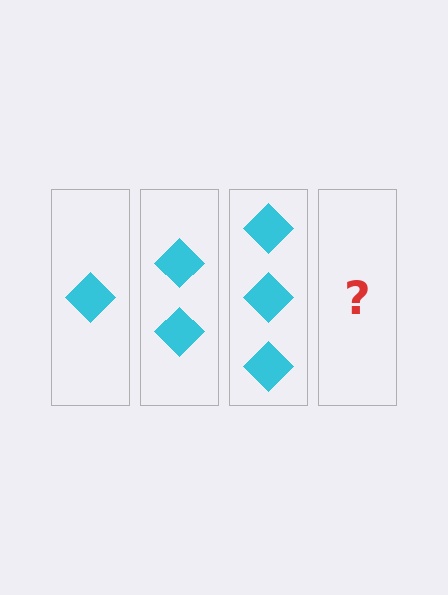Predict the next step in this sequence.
The next step is 4 diamonds.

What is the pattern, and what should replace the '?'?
The pattern is that each step adds one more diamond. The '?' should be 4 diamonds.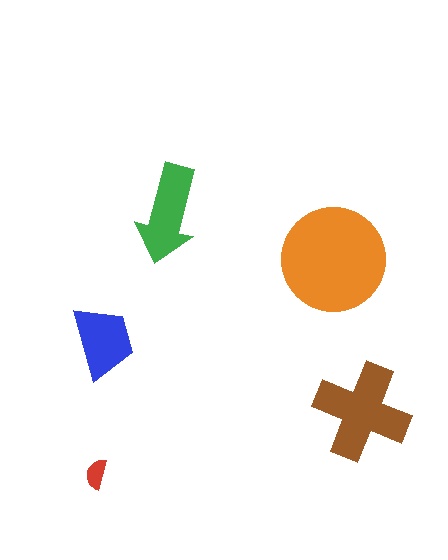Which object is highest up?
The green arrow is topmost.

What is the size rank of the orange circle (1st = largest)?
1st.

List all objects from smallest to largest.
The red semicircle, the blue trapezoid, the green arrow, the brown cross, the orange circle.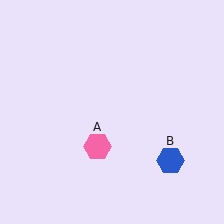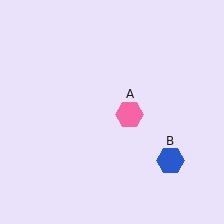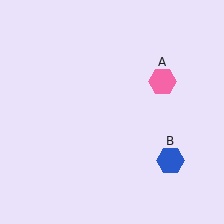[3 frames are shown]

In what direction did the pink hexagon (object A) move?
The pink hexagon (object A) moved up and to the right.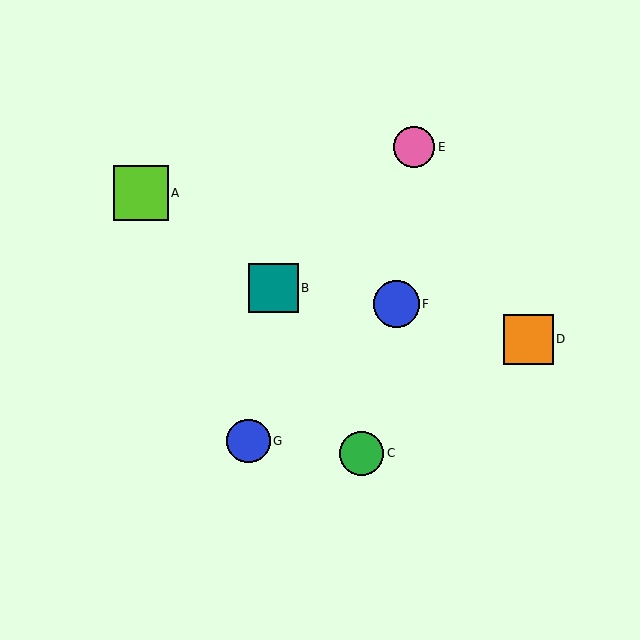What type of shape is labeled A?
Shape A is a lime square.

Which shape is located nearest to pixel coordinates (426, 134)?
The pink circle (labeled E) at (414, 147) is nearest to that location.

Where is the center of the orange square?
The center of the orange square is at (528, 339).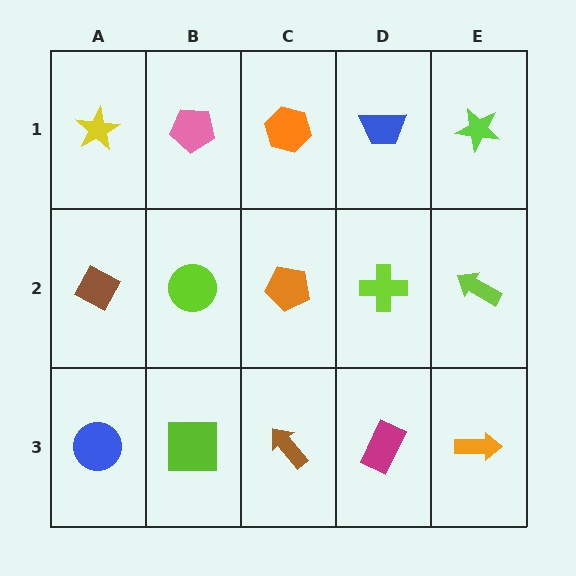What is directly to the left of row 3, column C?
A lime square.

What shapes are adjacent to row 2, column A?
A yellow star (row 1, column A), a blue circle (row 3, column A), a lime circle (row 2, column B).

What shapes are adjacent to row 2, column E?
A lime star (row 1, column E), an orange arrow (row 3, column E), a lime cross (row 2, column D).